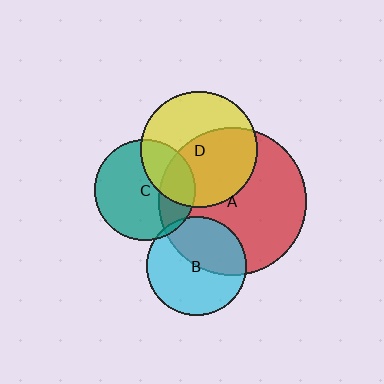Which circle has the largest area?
Circle A (red).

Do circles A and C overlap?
Yes.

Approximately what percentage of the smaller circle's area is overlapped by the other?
Approximately 25%.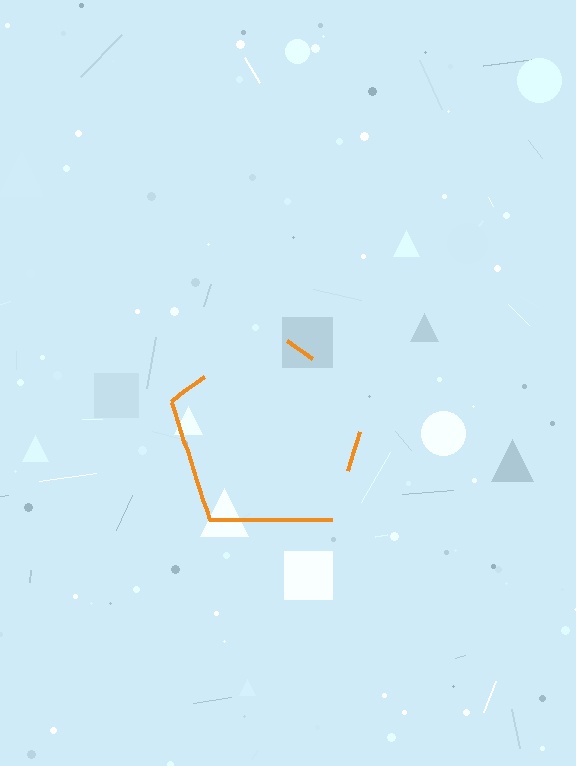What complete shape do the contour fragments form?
The contour fragments form a pentagon.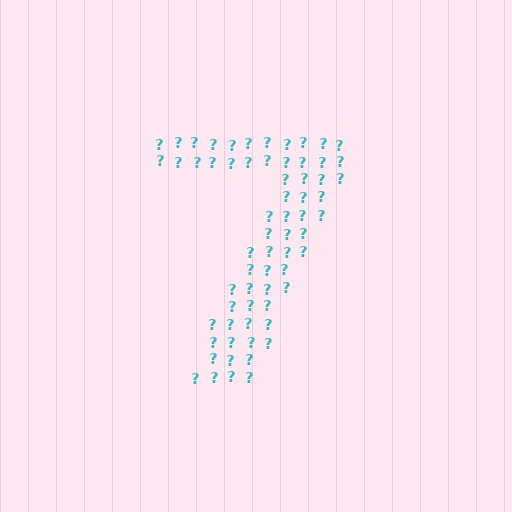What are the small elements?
The small elements are question marks.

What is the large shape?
The large shape is the digit 7.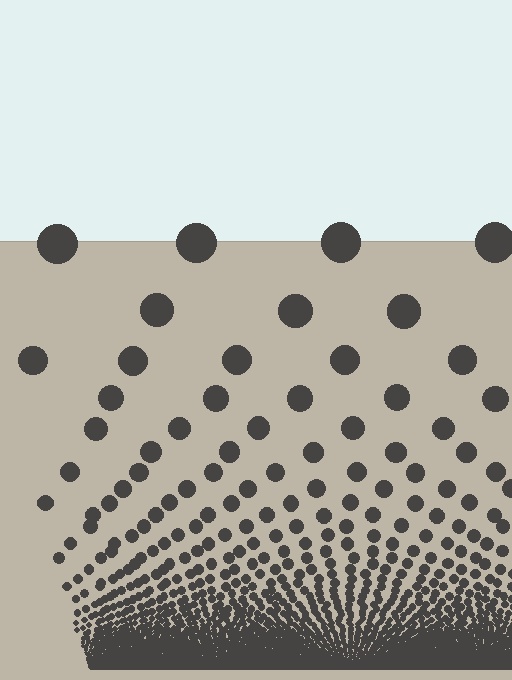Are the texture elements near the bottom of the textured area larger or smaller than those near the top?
Smaller. The gradient is inverted — elements near the bottom are smaller and denser.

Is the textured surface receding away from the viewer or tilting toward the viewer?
The surface appears to tilt toward the viewer. Texture elements get larger and sparser toward the top.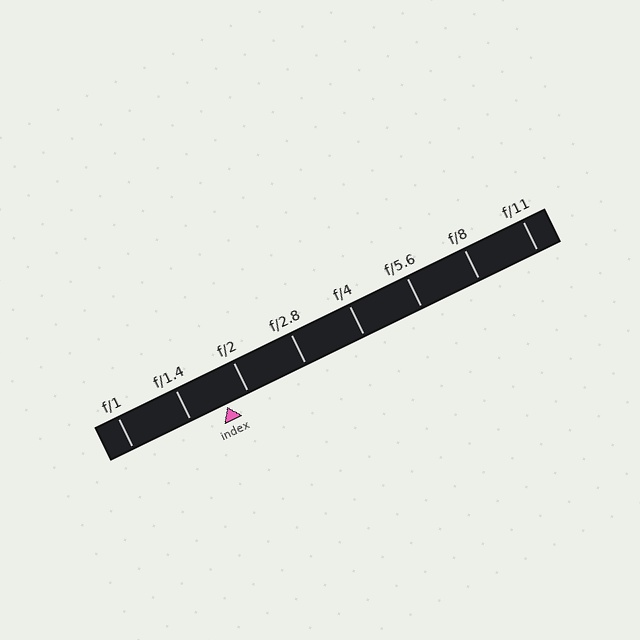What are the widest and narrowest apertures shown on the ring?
The widest aperture shown is f/1 and the narrowest is f/11.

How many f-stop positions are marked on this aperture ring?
There are 8 f-stop positions marked.